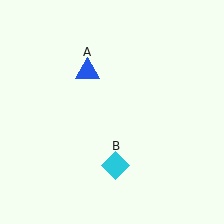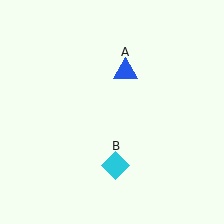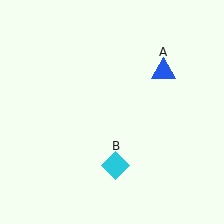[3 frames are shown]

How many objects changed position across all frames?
1 object changed position: blue triangle (object A).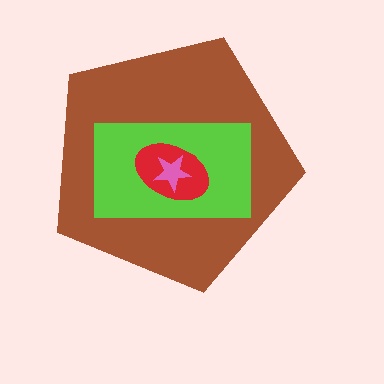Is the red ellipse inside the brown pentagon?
Yes.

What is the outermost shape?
The brown pentagon.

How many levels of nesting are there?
4.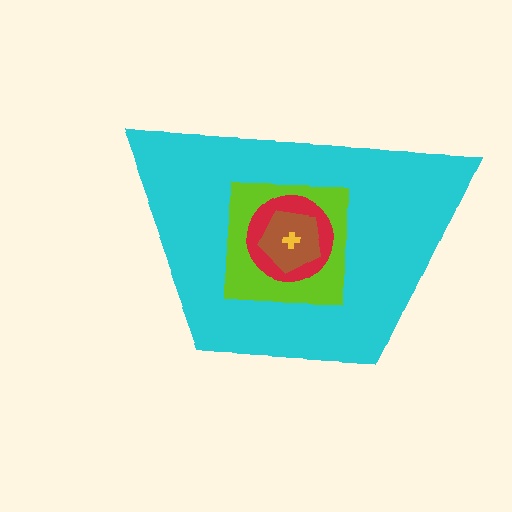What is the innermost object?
The yellow cross.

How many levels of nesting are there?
5.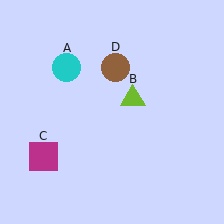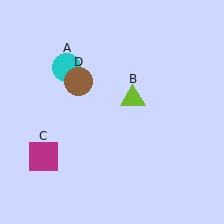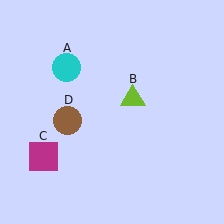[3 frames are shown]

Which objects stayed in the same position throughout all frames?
Cyan circle (object A) and lime triangle (object B) and magenta square (object C) remained stationary.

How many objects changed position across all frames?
1 object changed position: brown circle (object D).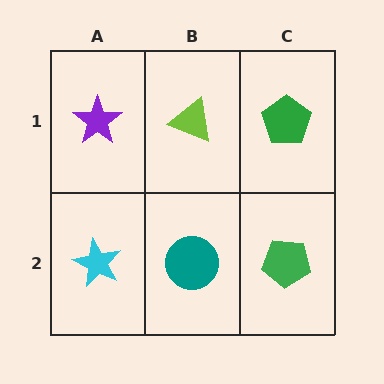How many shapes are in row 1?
3 shapes.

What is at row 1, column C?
A green pentagon.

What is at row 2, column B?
A teal circle.